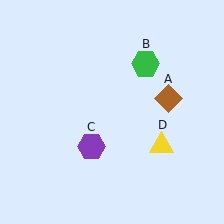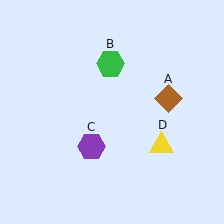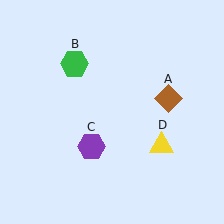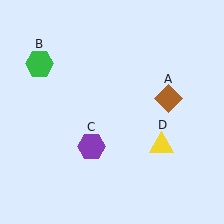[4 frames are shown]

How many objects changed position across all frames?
1 object changed position: green hexagon (object B).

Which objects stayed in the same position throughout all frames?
Brown diamond (object A) and purple hexagon (object C) and yellow triangle (object D) remained stationary.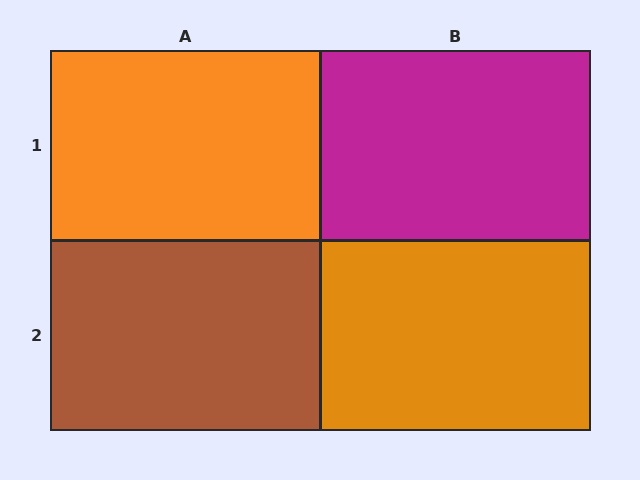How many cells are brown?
1 cell is brown.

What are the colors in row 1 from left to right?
Orange, magenta.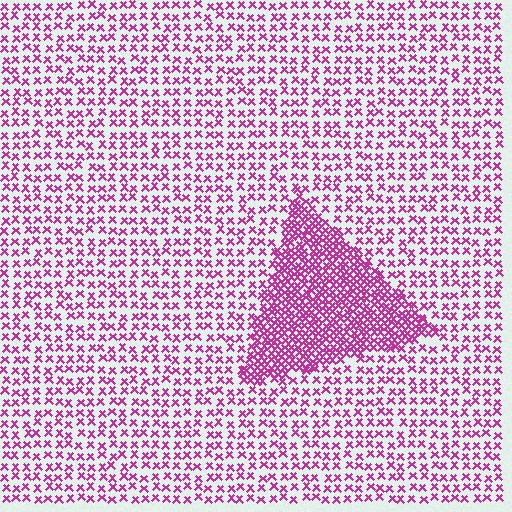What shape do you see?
I see a triangle.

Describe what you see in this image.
The image contains small magenta elements arranged at two different densities. A triangle-shaped region is visible where the elements are more densely packed than the surrounding area.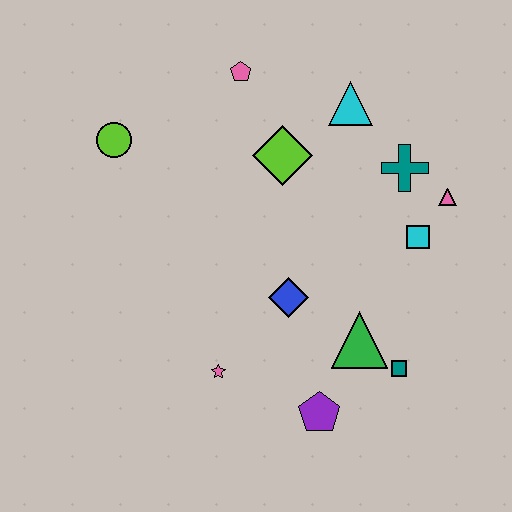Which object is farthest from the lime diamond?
The purple pentagon is farthest from the lime diamond.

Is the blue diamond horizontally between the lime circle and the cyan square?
Yes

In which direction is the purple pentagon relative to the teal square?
The purple pentagon is to the left of the teal square.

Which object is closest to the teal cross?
The pink triangle is closest to the teal cross.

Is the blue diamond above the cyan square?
No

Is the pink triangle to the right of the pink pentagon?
Yes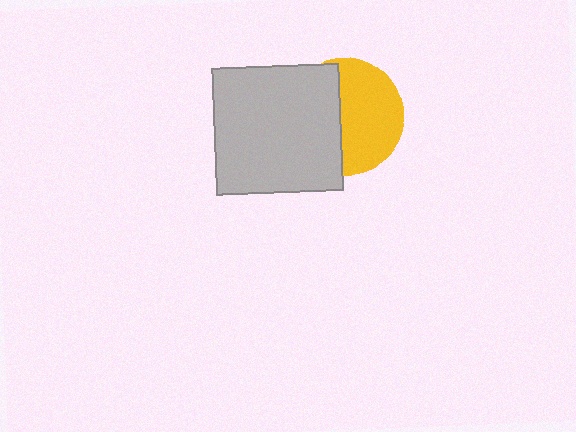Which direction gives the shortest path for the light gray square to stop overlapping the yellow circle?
Moving left gives the shortest separation.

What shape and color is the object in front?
The object in front is a light gray square.